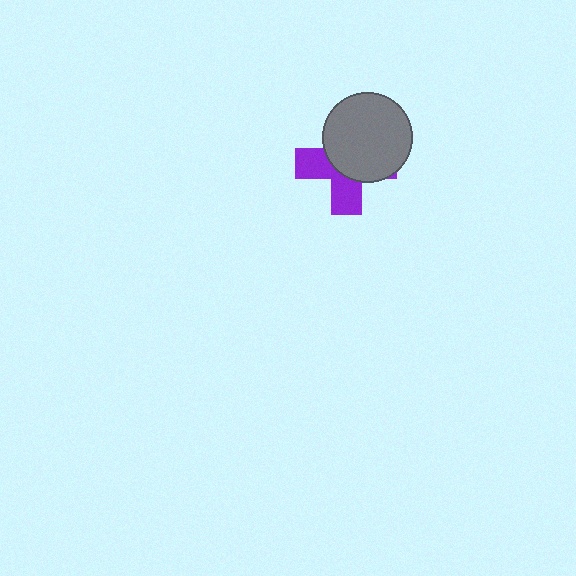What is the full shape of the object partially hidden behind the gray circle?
The partially hidden object is a purple cross.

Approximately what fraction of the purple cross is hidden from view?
Roughly 57% of the purple cross is hidden behind the gray circle.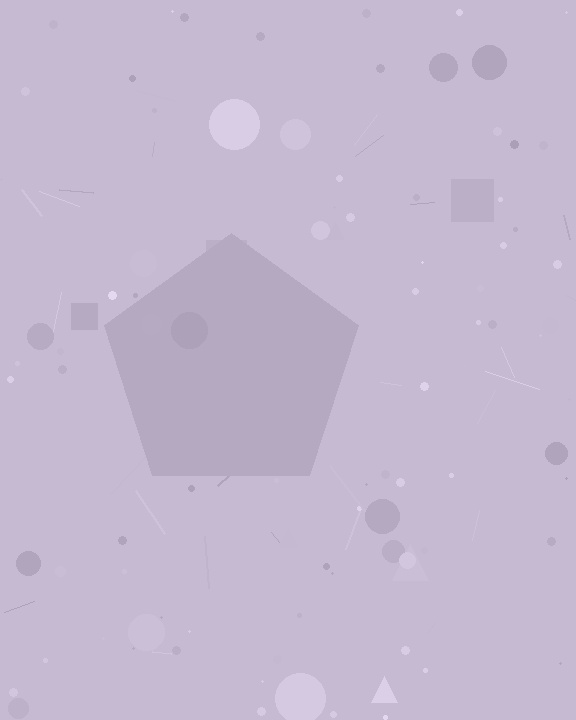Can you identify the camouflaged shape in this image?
The camouflaged shape is a pentagon.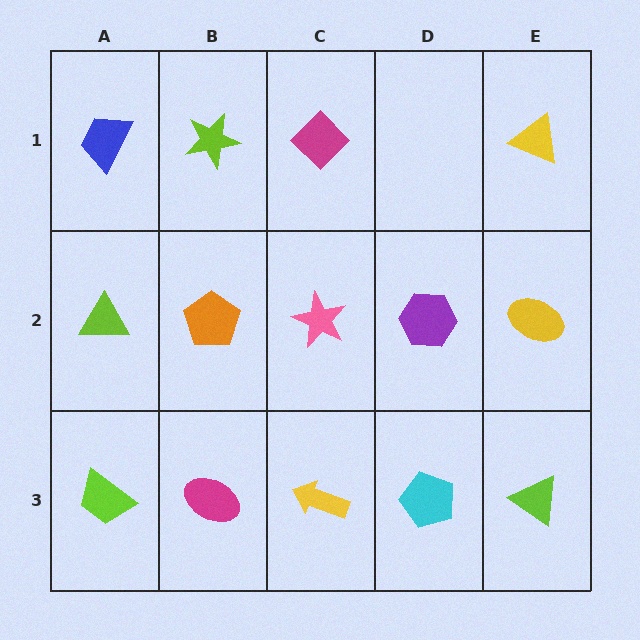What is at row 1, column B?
A lime star.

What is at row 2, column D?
A purple hexagon.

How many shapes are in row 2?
5 shapes.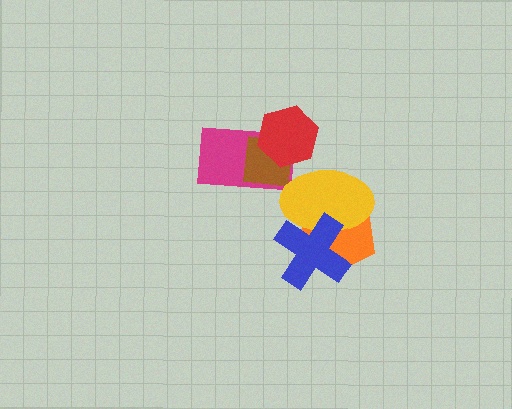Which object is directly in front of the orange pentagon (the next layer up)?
The yellow ellipse is directly in front of the orange pentagon.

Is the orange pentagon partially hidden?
Yes, it is partially covered by another shape.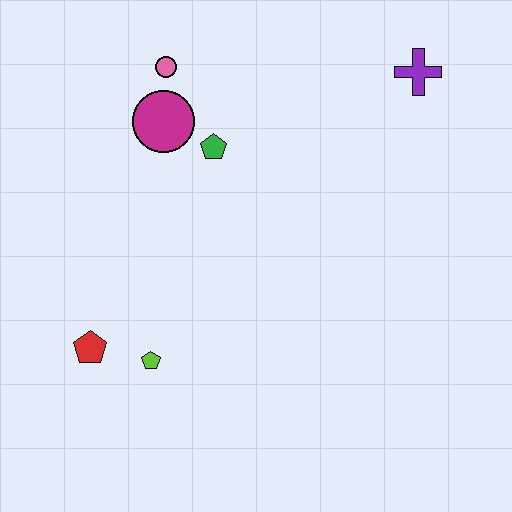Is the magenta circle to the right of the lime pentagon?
Yes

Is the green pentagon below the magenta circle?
Yes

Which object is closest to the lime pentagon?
The red pentagon is closest to the lime pentagon.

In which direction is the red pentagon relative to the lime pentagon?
The red pentagon is to the left of the lime pentagon.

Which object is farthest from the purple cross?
The red pentagon is farthest from the purple cross.